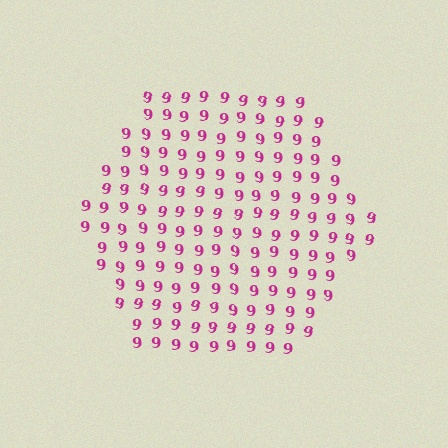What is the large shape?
The large shape is a hexagon.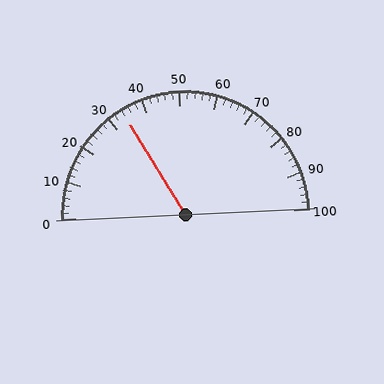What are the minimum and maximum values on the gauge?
The gauge ranges from 0 to 100.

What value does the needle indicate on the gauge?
The needle indicates approximately 34.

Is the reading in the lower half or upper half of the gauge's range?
The reading is in the lower half of the range (0 to 100).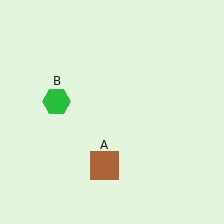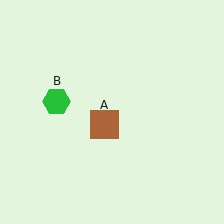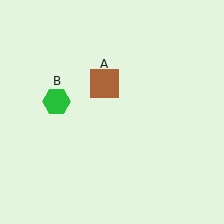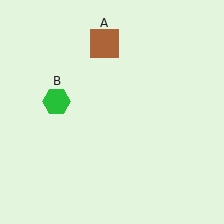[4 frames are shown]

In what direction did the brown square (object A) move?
The brown square (object A) moved up.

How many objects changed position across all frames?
1 object changed position: brown square (object A).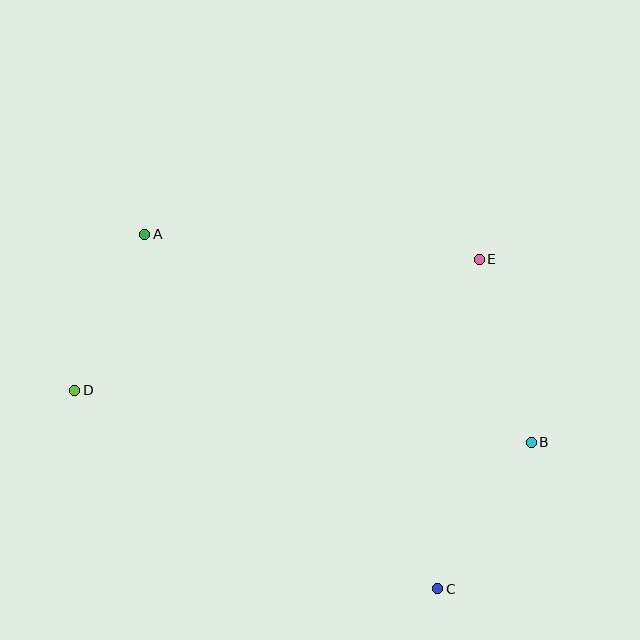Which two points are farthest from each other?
Points A and C are farthest from each other.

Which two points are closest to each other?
Points A and D are closest to each other.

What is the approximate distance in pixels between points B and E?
The distance between B and E is approximately 190 pixels.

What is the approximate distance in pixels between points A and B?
The distance between A and B is approximately 439 pixels.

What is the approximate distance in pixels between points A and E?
The distance between A and E is approximately 336 pixels.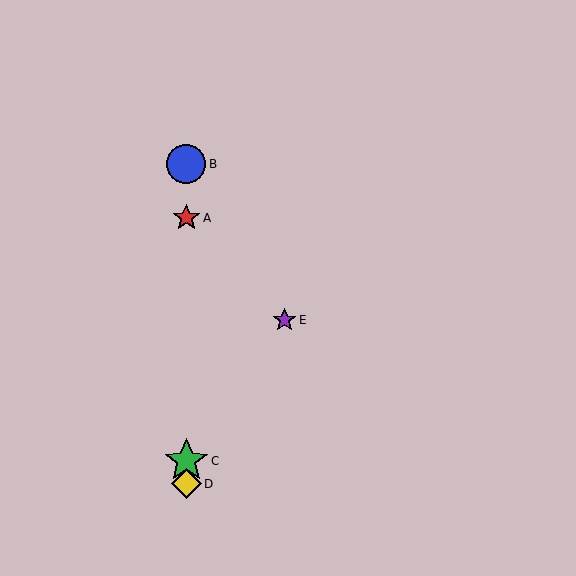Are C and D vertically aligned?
Yes, both are at x≈186.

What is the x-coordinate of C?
Object C is at x≈186.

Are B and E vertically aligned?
No, B is at x≈186 and E is at x≈285.